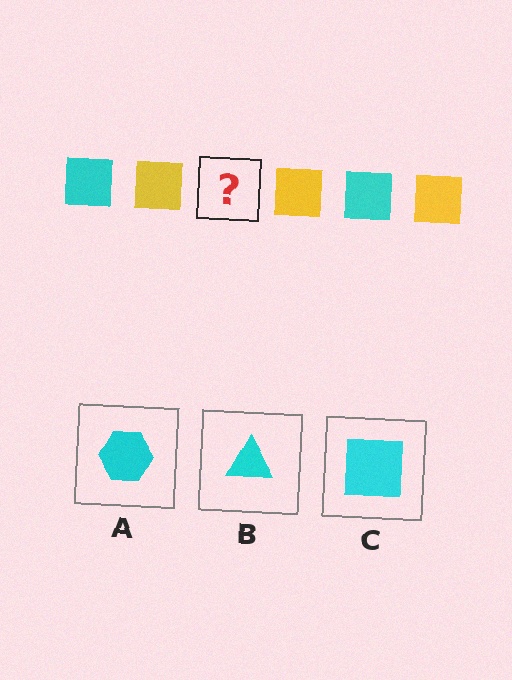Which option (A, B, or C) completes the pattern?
C.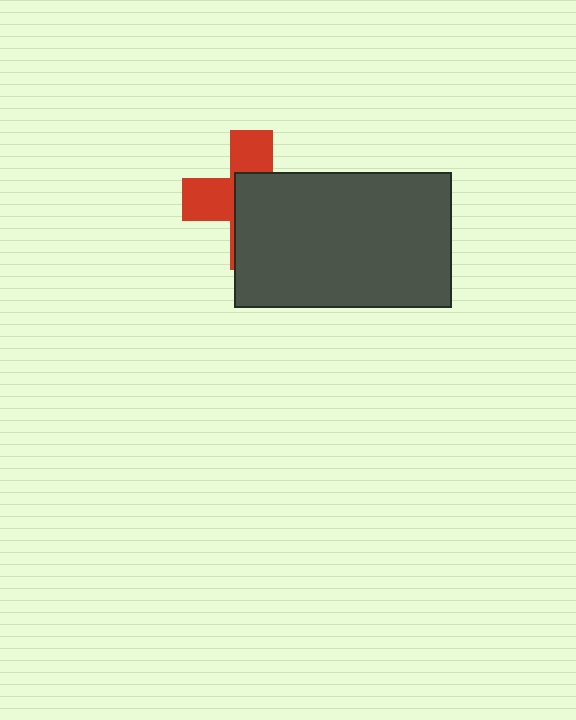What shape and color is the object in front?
The object in front is a dark gray rectangle.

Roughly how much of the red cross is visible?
A small part of it is visible (roughly 42%).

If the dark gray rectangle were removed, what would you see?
You would see the complete red cross.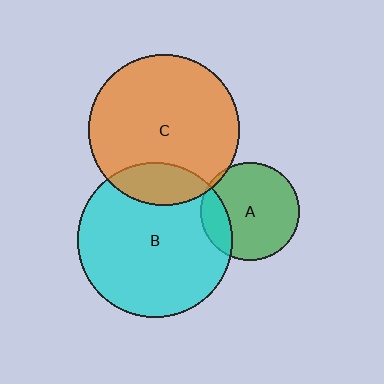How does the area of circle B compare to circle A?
Approximately 2.5 times.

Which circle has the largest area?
Circle B (cyan).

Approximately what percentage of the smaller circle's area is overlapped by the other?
Approximately 20%.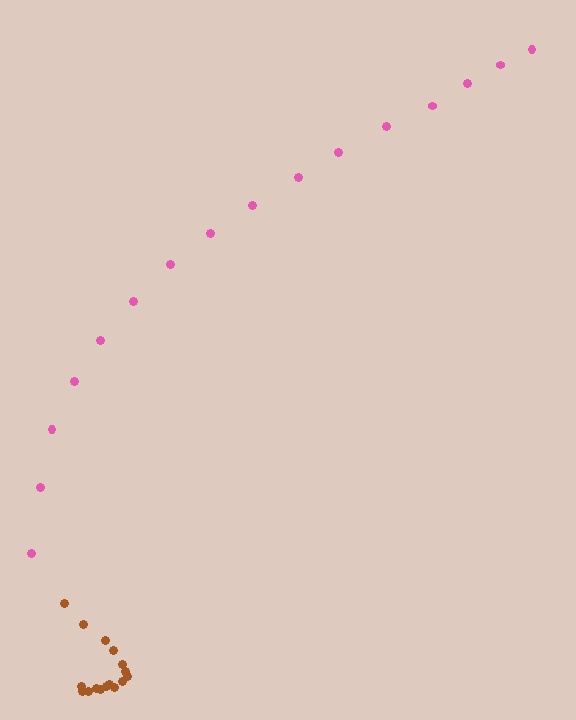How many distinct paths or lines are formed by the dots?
There are 2 distinct paths.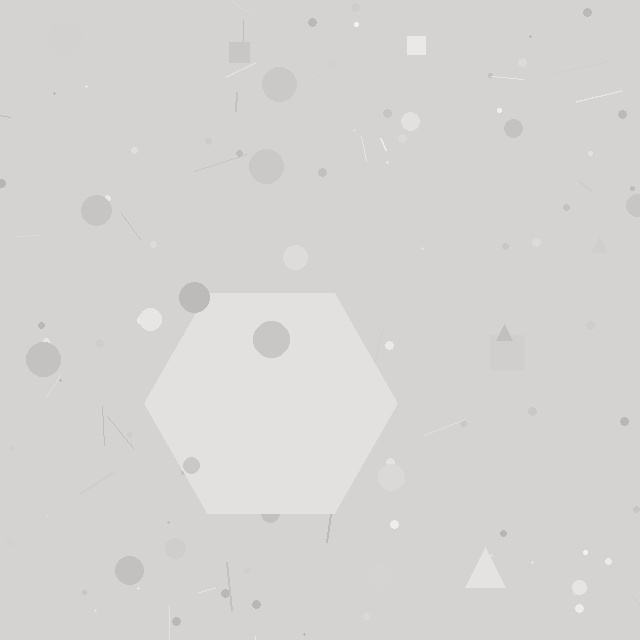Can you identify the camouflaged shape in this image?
The camouflaged shape is a hexagon.